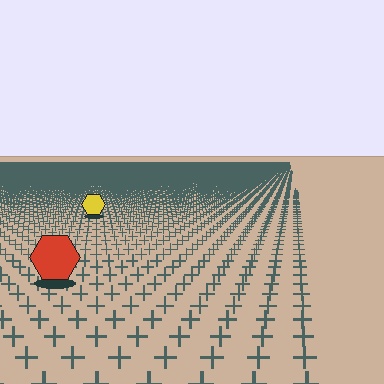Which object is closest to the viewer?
The red hexagon is closest. The texture marks near it are larger and more spread out.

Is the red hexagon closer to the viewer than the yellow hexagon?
Yes. The red hexagon is closer — you can tell from the texture gradient: the ground texture is coarser near it.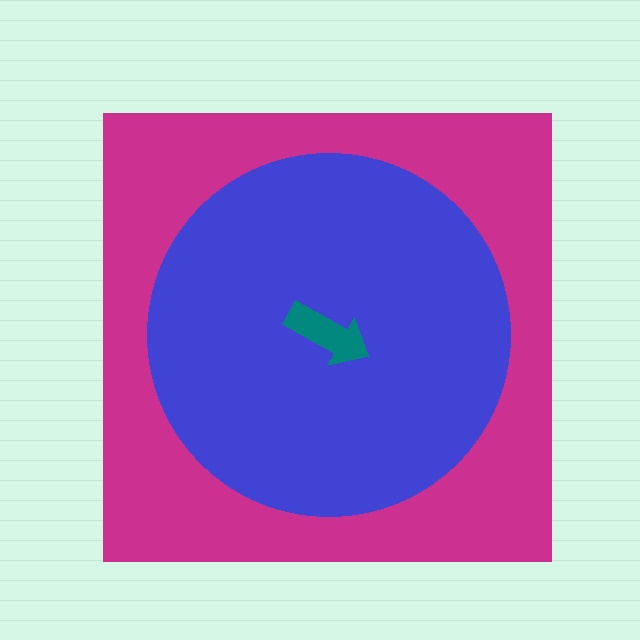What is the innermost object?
The teal arrow.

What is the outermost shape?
The magenta square.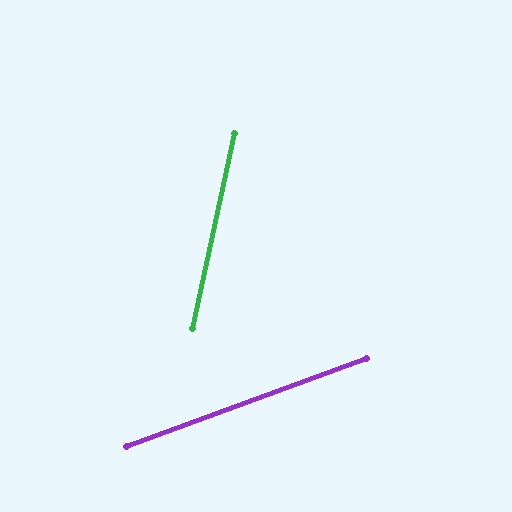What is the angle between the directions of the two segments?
Approximately 58 degrees.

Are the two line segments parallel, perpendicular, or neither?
Neither parallel nor perpendicular — they differ by about 58°.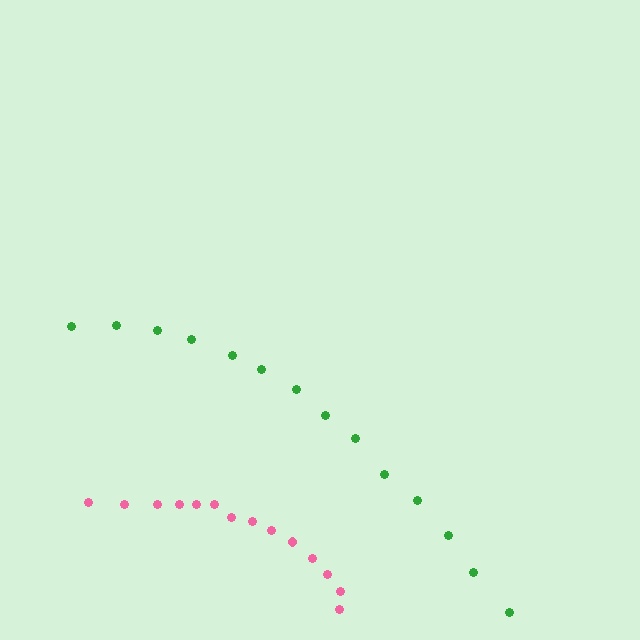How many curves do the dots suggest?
There are 2 distinct paths.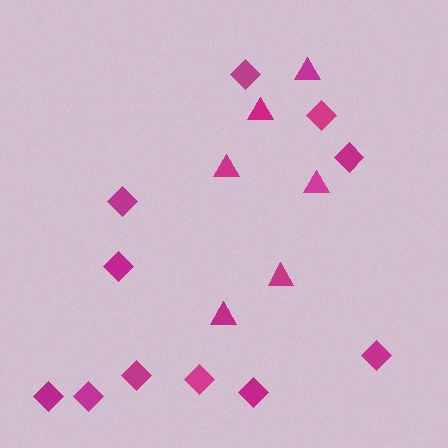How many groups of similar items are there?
There are 2 groups: one group of triangles (6) and one group of diamonds (11).